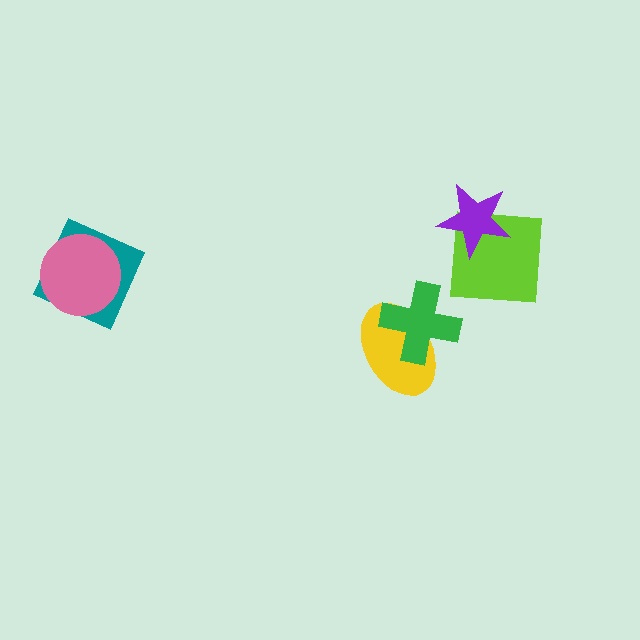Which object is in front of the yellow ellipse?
The green cross is in front of the yellow ellipse.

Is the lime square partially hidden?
Yes, it is partially covered by another shape.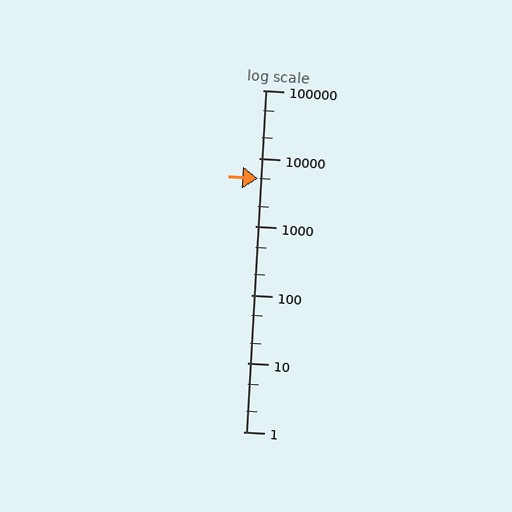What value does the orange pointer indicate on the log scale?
The pointer indicates approximately 5000.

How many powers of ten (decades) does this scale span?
The scale spans 5 decades, from 1 to 100000.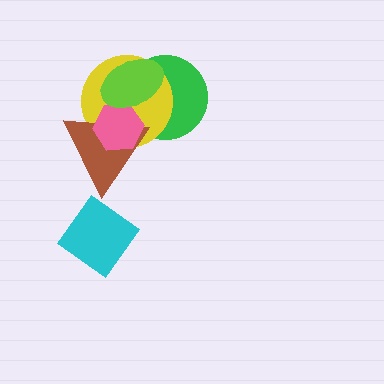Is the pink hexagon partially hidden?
Yes, it is partially covered by another shape.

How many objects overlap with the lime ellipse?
4 objects overlap with the lime ellipse.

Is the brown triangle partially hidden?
Yes, it is partially covered by another shape.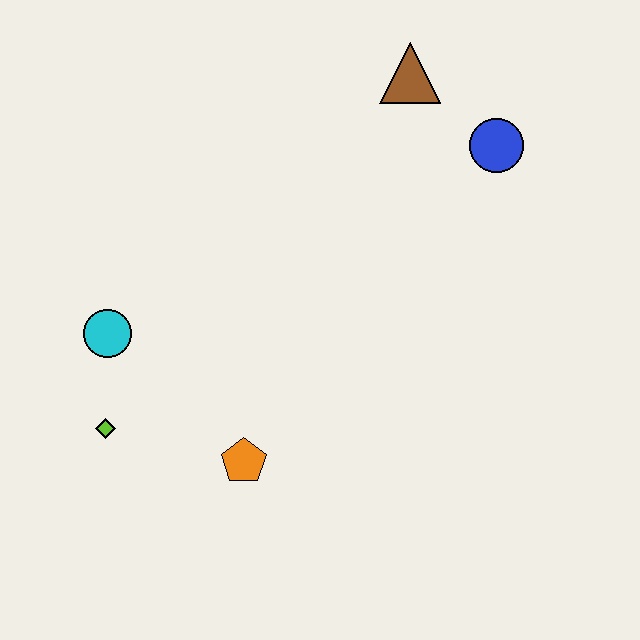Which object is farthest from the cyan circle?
The blue circle is farthest from the cyan circle.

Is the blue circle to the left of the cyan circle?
No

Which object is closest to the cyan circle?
The lime diamond is closest to the cyan circle.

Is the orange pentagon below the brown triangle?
Yes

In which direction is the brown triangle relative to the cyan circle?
The brown triangle is to the right of the cyan circle.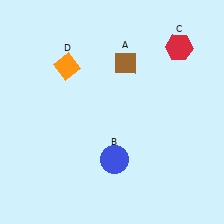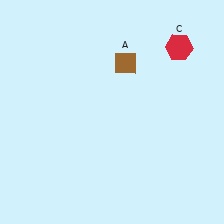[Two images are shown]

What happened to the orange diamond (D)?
The orange diamond (D) was removed in Image 2. It was in the top-left area of Image 1.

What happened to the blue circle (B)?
The blue circle (B) was removed in Image 2. It was in the bottom-right area of Image 1.